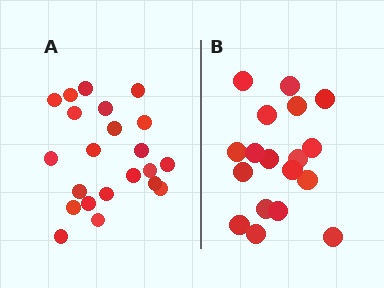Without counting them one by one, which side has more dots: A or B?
Region A (the left region) has more dots.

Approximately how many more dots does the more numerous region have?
Region A has about 4 more dots than region B.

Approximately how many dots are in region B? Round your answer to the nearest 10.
About 20 dots. (The exact count is 18, which rounds to 20.)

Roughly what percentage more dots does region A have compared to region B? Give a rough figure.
About 20% more.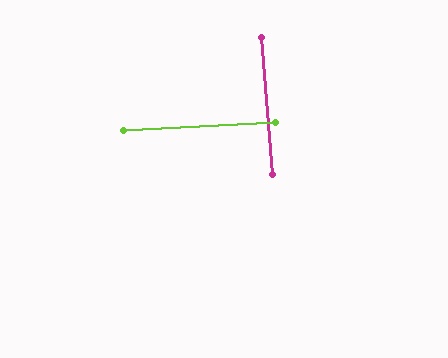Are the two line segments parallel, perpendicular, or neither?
Perpendicular — they meet at approximately 88°.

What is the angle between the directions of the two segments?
Approximately 88 degrees.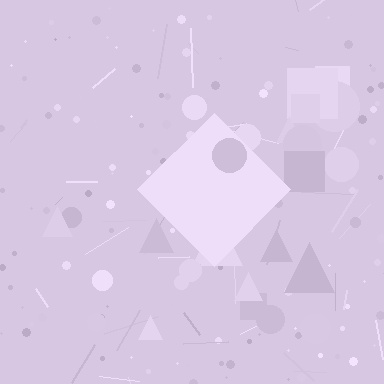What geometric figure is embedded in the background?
A diamond is embedded in the background.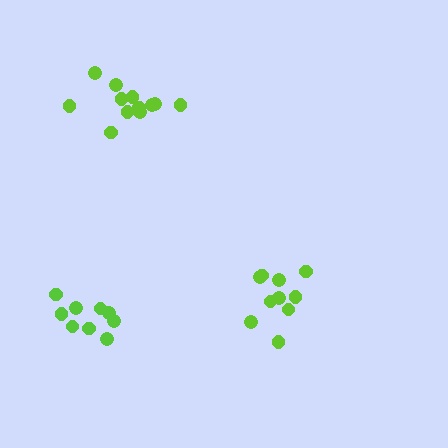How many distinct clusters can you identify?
There are 3 distinct clusters.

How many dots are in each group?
Group 1: 10 dots, Group 2: 9 dots, Group 3: 12 dots (31 total).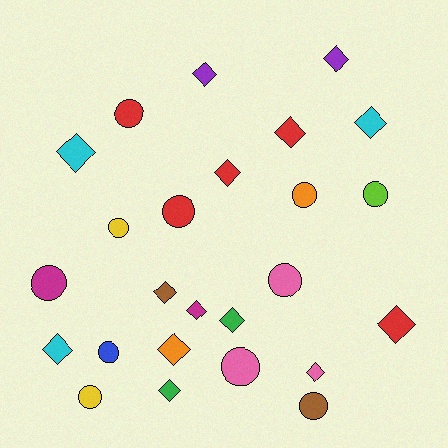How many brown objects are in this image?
There are 2 brown objects.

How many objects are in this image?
There are 25 objects.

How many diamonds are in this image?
There are 14 diamonds.